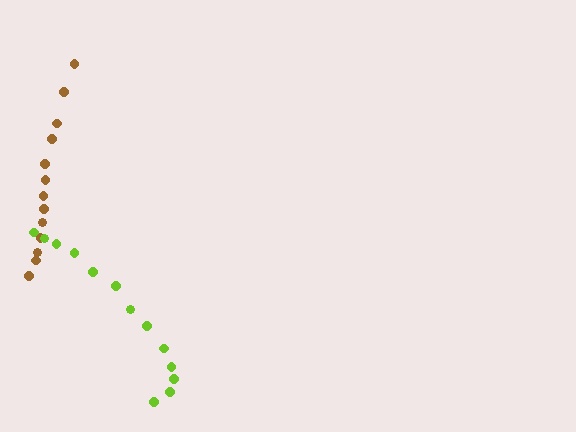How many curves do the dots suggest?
There are 2 distinct paths.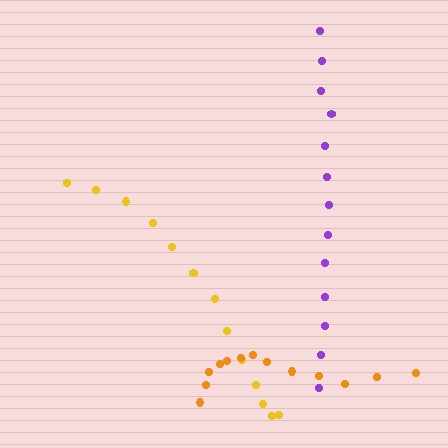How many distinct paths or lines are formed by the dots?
There are 3 distinct paths.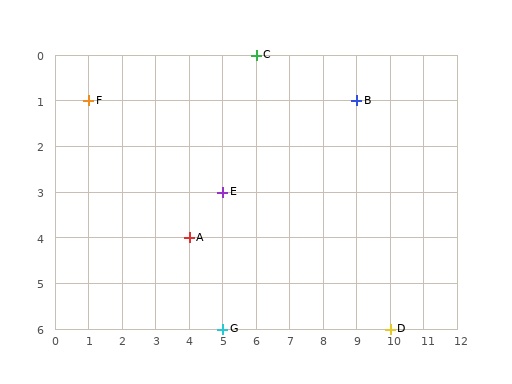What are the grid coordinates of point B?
Point B is at grid coordinates (9, 1).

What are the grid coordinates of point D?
Point D is at grid coordinates (10, 6).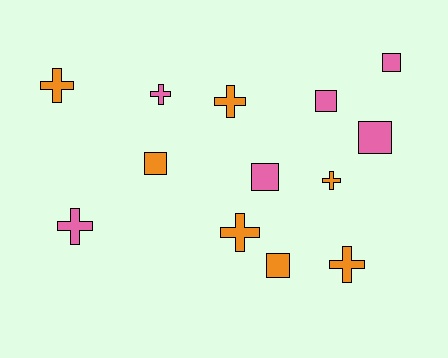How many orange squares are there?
There are 2 orange squares.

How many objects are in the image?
There are 13 objects.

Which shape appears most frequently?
Cross, with 7 objects.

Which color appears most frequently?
Orange, with 7 objects.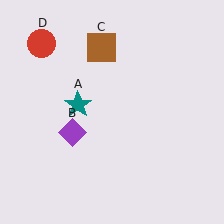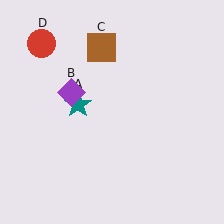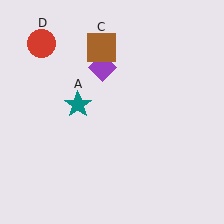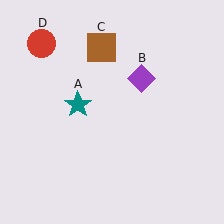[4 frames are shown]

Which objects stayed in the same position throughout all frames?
Teal star (object A) and brown square (object C) and red circle (object D) remained stationary.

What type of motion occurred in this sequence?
The purple diamond (object B) rotated clockwise around the center of the scene.